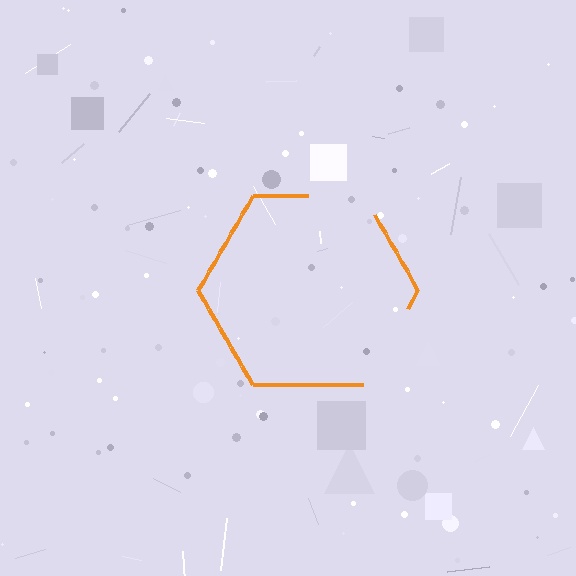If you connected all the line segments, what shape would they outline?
They would outline a hexagon.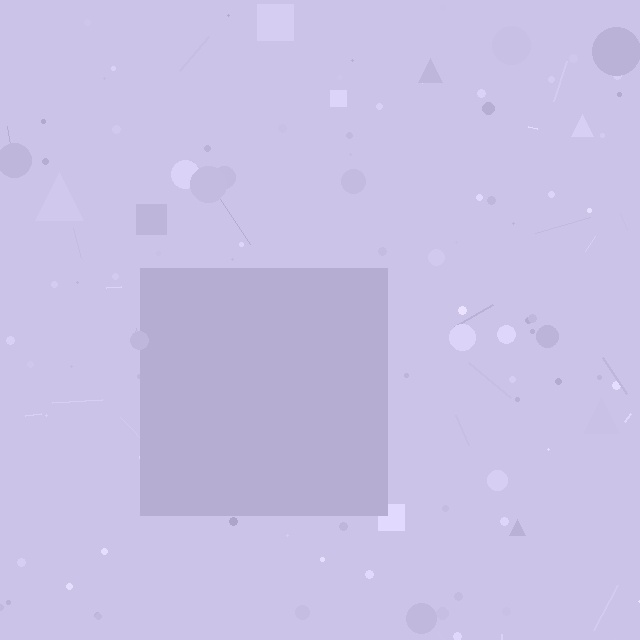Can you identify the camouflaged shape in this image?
The camouflaged shape is a square.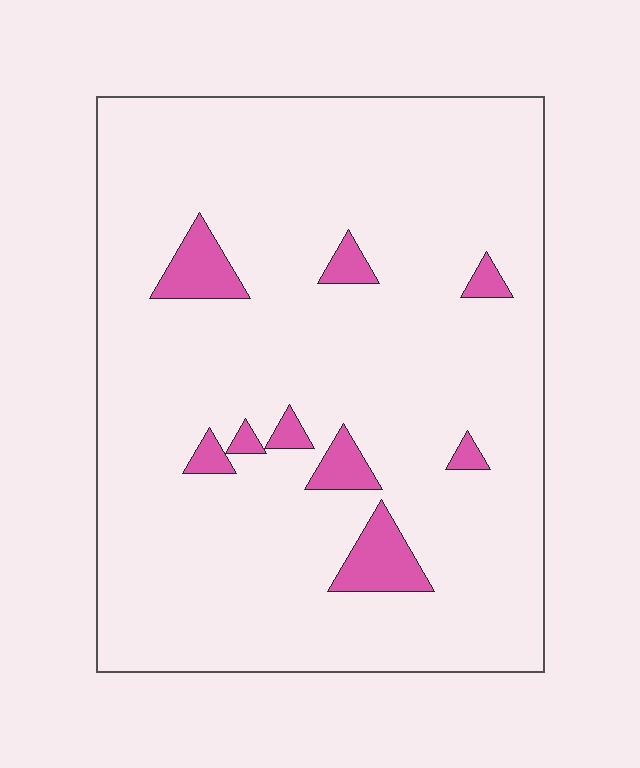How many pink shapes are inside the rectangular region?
9.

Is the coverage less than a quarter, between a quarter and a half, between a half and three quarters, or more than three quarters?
Less than a quarter.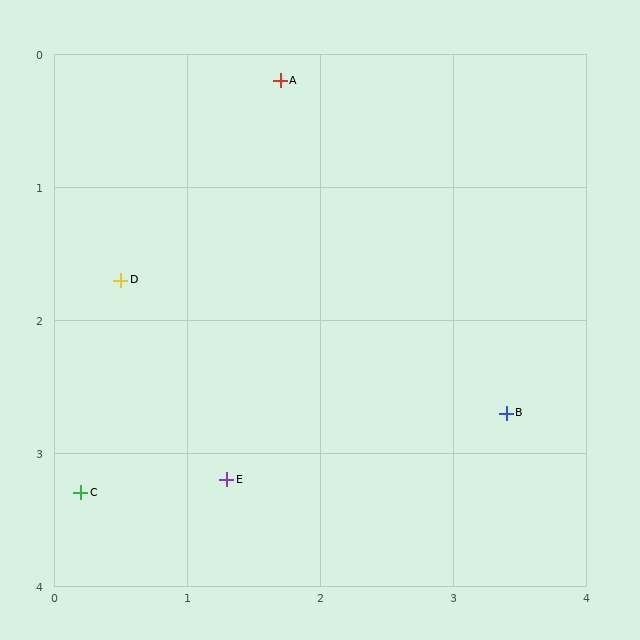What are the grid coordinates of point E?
Point E is at approximately (1.3, 3.2).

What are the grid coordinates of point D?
Point D is at approximately (0.5, 1.7).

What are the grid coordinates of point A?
Point A is at approximately (1.7, 0.2).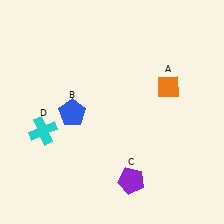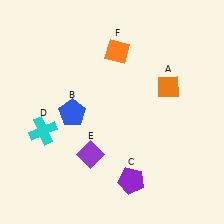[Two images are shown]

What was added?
A purple diamond (E), an orange diamond (F) were added in Image 2.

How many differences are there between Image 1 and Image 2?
There are 2 differences between the two images.